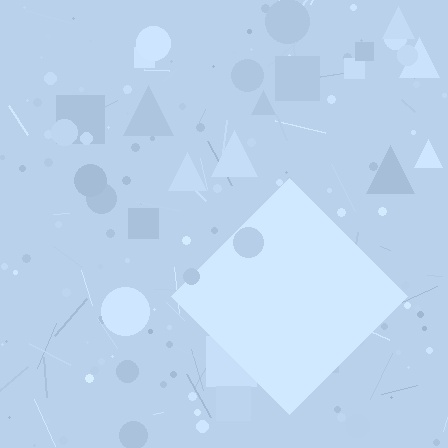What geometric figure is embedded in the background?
A diamond is embedded in the background.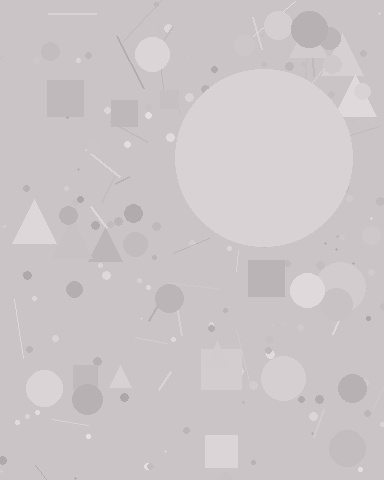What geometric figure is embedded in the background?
A circle is embedded in the background.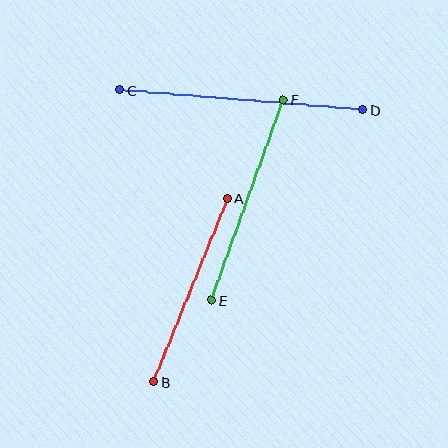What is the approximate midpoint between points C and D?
The midpoint is at approximately (241, 100) pixels.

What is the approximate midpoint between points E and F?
The midpoint is at approximately (247, 200) pixels.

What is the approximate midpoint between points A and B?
The midpoint is at approximately (191, 290) pixels.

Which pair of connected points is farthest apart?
Points C and D are farthest apart.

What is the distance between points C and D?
The distance is approximately 245 pixels.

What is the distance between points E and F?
The distance is approximately 213 pixels.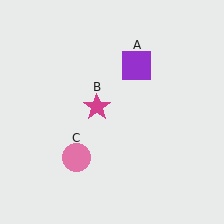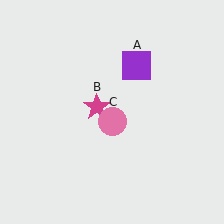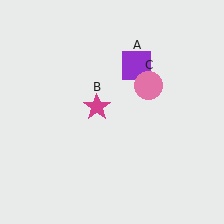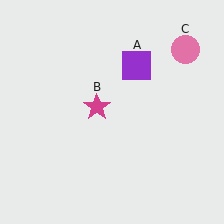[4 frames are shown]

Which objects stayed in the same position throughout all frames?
Purple square (object A) and magenta star (object B) remained stationary.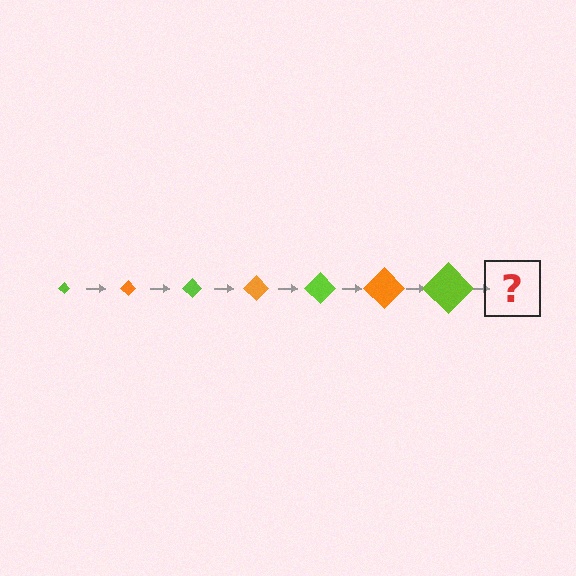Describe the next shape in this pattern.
It should be an orange diamond, larger than the previous one.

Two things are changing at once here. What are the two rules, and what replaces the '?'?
The two rules are that the diamond grows larger each step and the color cycles through lime and orange. The '?' should be an orange diamond, larger than the previous one.